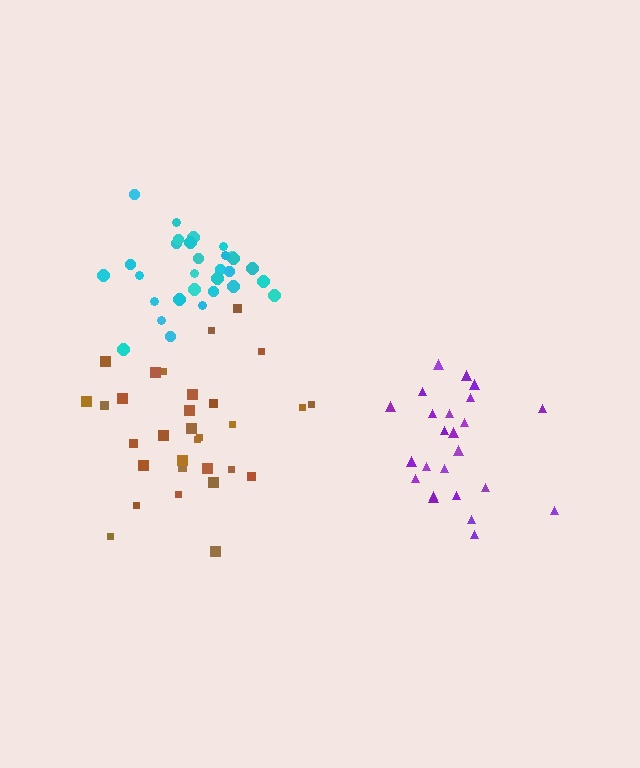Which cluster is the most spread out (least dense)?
Brown.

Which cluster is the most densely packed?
Purple.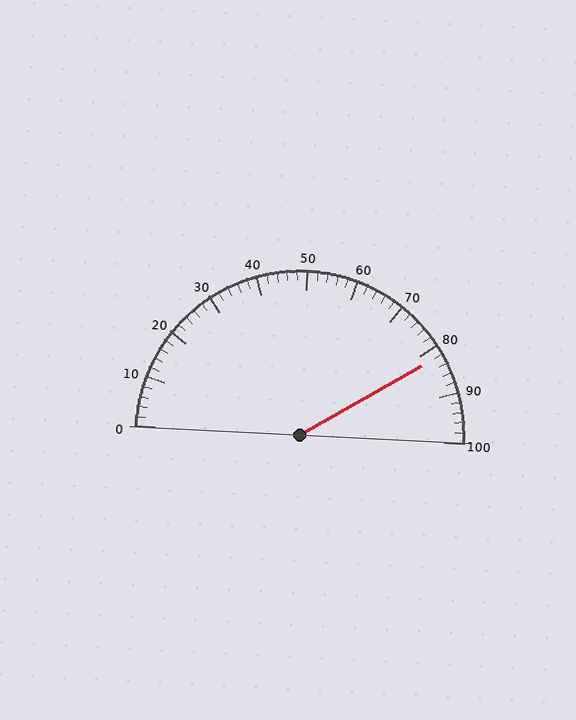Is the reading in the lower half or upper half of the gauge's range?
The reading is in the upper half of the range (0 to 100).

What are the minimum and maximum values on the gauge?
The gauge ranges from 0 to 100.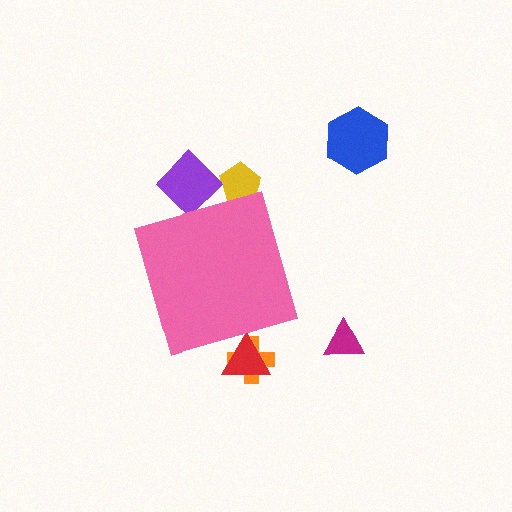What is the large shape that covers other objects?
A pink diamond.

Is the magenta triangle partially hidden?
No, the magenta triangle is fully visible.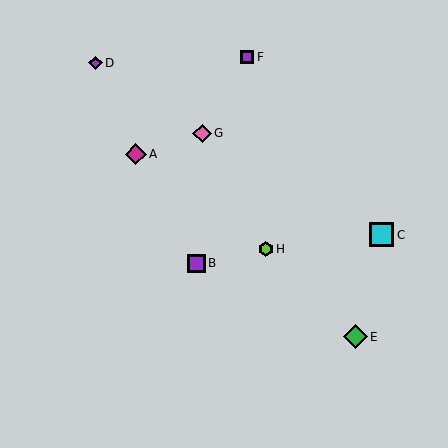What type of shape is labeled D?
Shape D is a purple diamond.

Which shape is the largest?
The cyan square (labeled C) is the largest.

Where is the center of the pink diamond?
The center of the pink diamond is at (202, 133).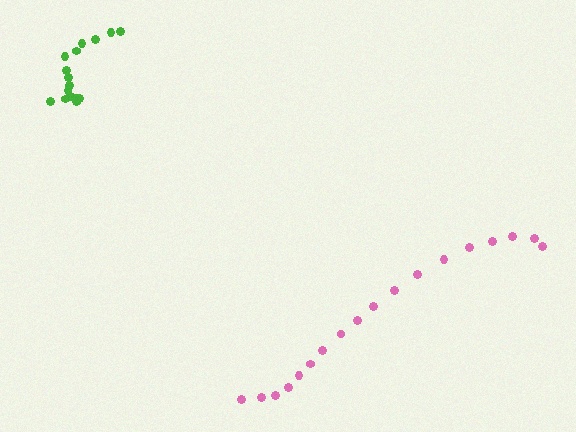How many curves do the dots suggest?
There are 2 distinct paths.